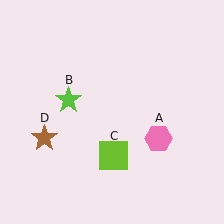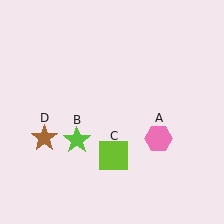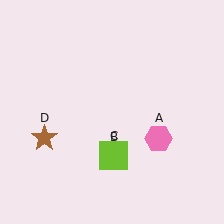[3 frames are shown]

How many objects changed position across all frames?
1 object changed position: lime star (object B).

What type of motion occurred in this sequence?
The lime star (object B) rotated counterclockwise around the center of the scene.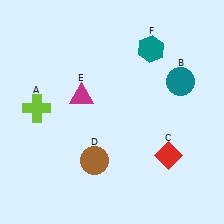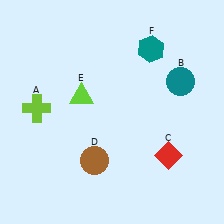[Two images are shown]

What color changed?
The triangle (E) changed from magenta in Image 1 to lime in Image 2.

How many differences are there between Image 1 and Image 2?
There is 1 difference between the two images.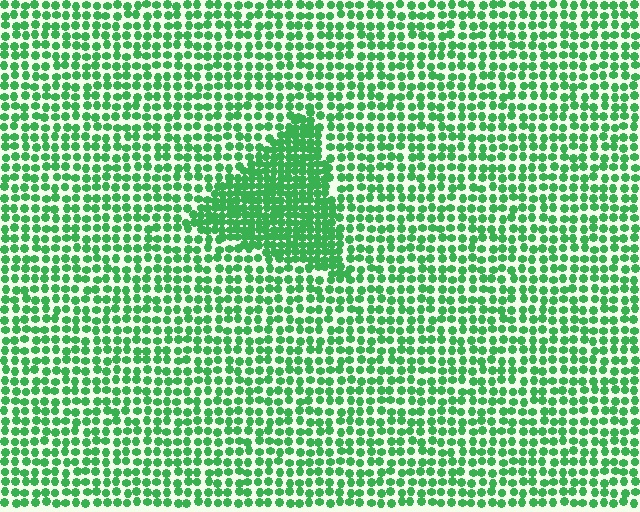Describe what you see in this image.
The image contains small green elements arranged at two different densities. A triangle-shaped region is visible where the elements are more densely packed than the surrounding area.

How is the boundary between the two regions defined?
The boundary is defined by a change in element density (approximately 1.9x ratio). All elements are the same color, size, and shape.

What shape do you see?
I see a triangle.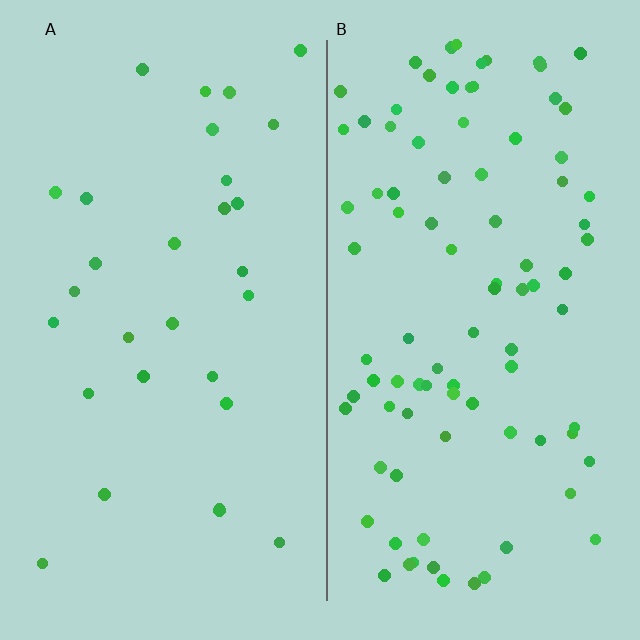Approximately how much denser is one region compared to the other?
Approximately 3.1× — region B over region A.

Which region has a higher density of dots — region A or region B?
B (the right).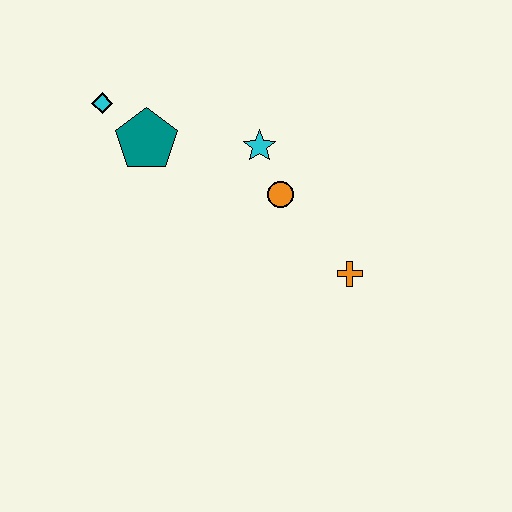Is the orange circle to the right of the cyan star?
Yes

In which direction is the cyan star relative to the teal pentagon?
The cyan star is to the right of the teal pentagon.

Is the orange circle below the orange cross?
No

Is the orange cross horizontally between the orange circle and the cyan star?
No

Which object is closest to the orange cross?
The orange circle is closest to the orange cross.